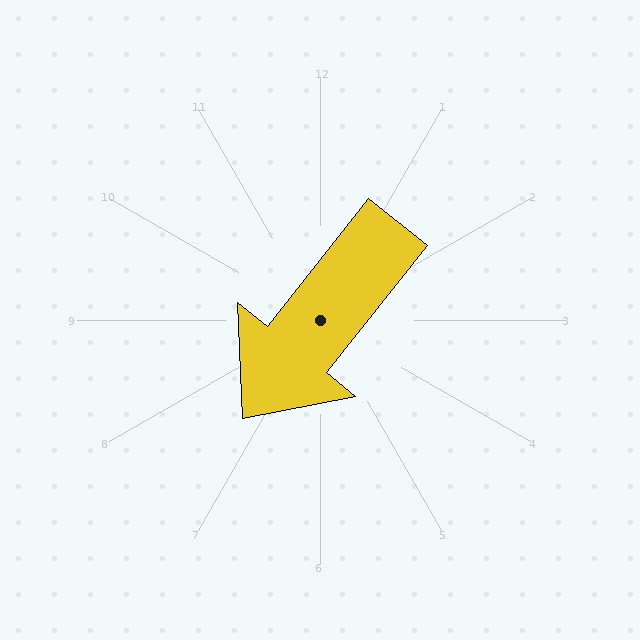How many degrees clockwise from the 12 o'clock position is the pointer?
Approximately 218 degrees.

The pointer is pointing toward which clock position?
Roughly 7 o'clock.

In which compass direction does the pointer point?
Southwest.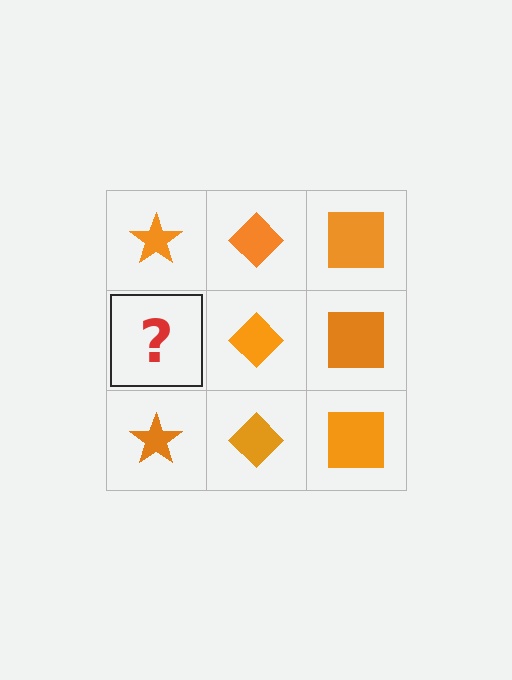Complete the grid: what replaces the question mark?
The question mark should be replaced with an orange star.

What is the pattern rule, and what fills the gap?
The rule is that each column has a consistent shape. The gap should be filled with an orange star.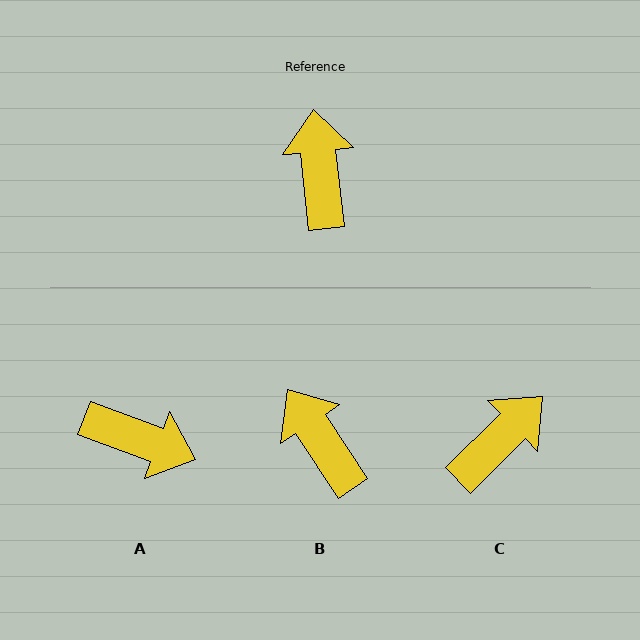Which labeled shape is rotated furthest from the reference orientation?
A, about 117 degrees away.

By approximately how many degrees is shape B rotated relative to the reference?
Approximately 27 degrees counter-clockwise.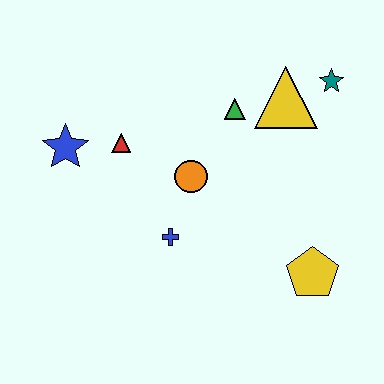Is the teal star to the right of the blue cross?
Yes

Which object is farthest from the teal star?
The blue star is farthest from the teal star.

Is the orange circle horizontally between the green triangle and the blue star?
Yes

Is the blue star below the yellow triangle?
Yes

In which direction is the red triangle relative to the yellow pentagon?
The red triangle is to the left of the yellow pentagon.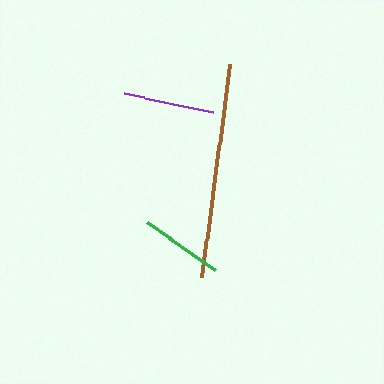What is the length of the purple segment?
The purple segment is approximately 91 pixels long.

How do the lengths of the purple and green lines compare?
The purple and green lines are approximately the same length.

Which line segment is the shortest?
The green line is the shortest at approximately 85 pixels.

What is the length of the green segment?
The green segment is approximately 85 pixels long.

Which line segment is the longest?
The brown line is the longest at approximately 215 pixels.